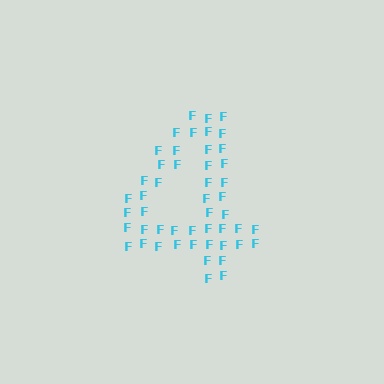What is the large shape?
The large shape is the digit 4.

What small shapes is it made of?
It is made of small letter F's.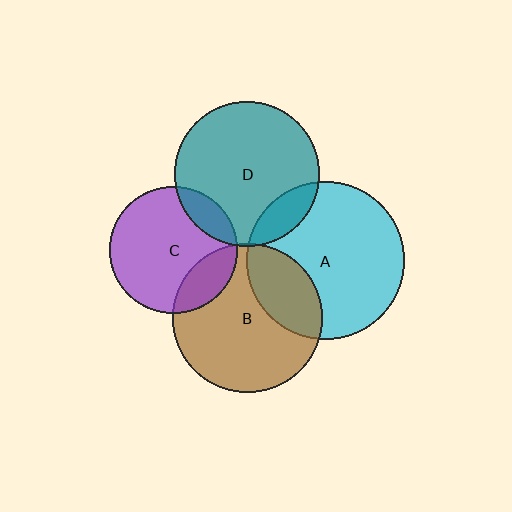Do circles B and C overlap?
Yes.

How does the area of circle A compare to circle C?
Approximately 1.5 times.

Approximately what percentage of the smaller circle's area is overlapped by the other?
Approximately 20%.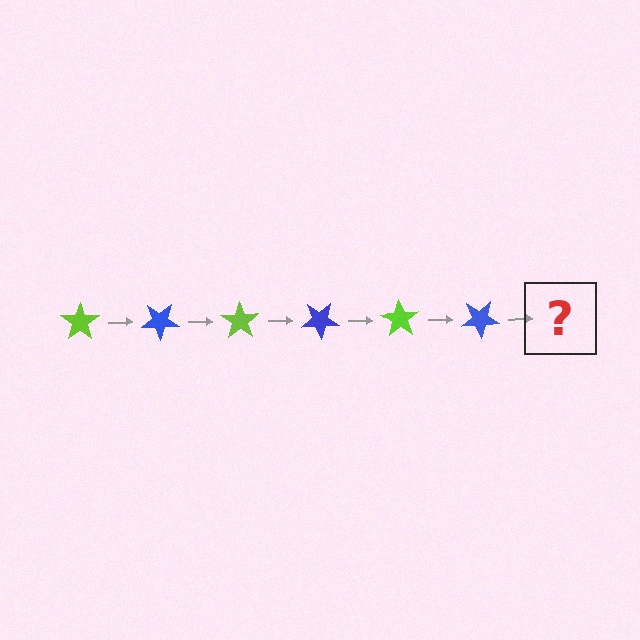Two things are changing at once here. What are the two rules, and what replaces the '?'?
The two rules are that it rotates 35 degrees each step and the color cycles through lime and blue. The '?' should be a lime star, rotated 210 degrees from the start.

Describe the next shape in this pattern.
It should be a lime star, rotated 210 degrees from the start.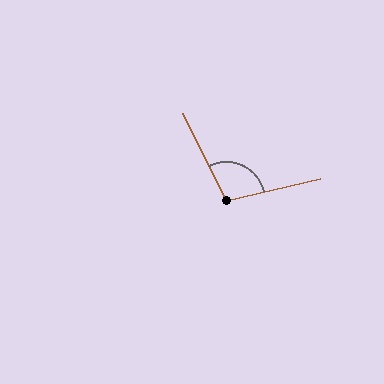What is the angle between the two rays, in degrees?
Approximately 103 degrees.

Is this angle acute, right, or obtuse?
It is obtuse.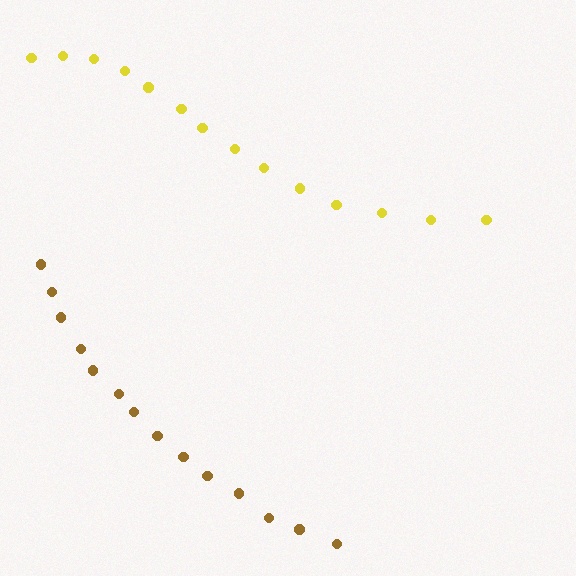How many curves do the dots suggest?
There are 2 distinct paths.